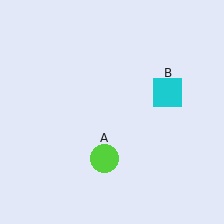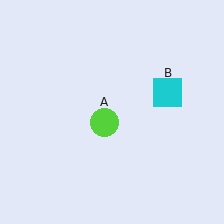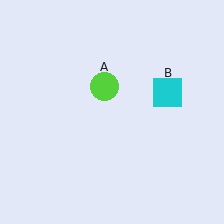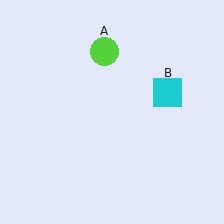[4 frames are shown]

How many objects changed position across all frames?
1 object changed position: lime circle (object A).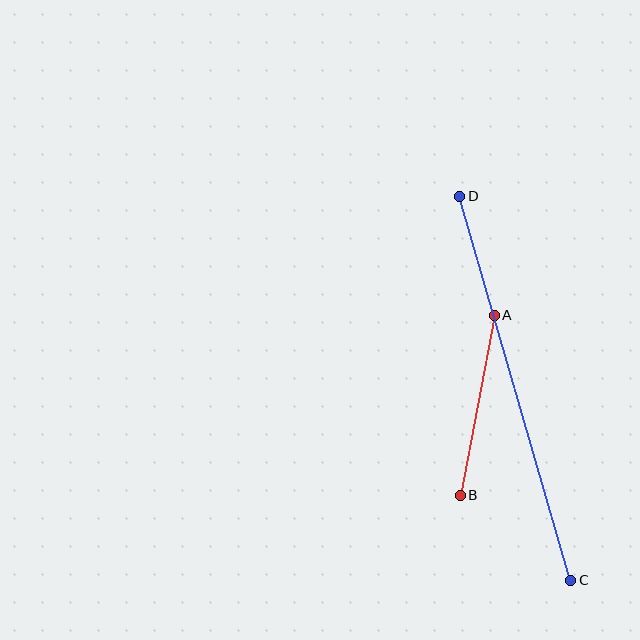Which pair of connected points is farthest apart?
Points C and D are farthest apart.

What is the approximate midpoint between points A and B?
The midpoint is at approximately (477, 405) pixels.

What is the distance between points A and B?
The distance is approximately 183 pixels.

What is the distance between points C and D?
The distance is approximately 400 pixels.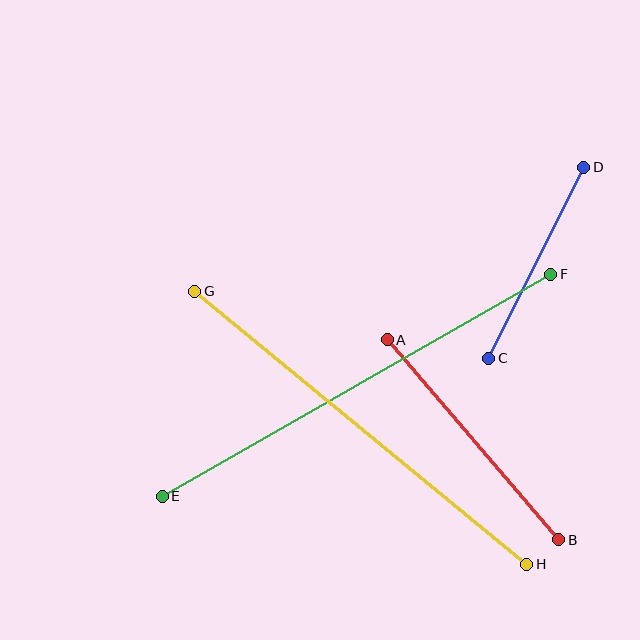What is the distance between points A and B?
The distance is approximately 263 pixels.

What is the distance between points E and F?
The distance is approximately 448 pixels.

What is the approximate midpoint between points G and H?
The midpoint is at approximately (361, 428) pixels.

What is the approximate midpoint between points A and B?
The midpoint is at approximately (473, 440) pixels.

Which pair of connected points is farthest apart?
Points E and F are farthest apart.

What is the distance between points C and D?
The distance is approximately 214 pixels.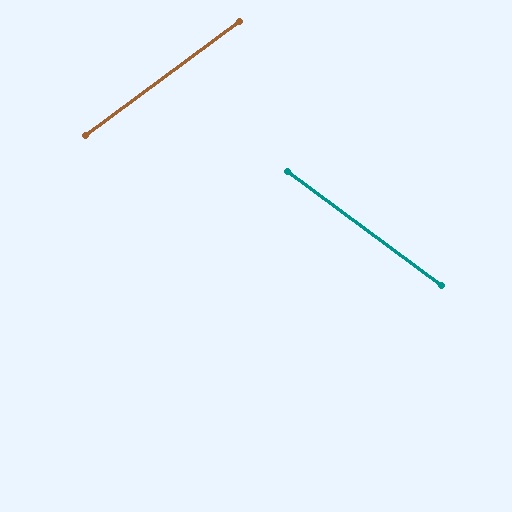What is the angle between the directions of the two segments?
Approximately 73 degrees.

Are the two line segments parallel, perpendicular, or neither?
Neither parallel nor perpendicular — they differ by about 73°.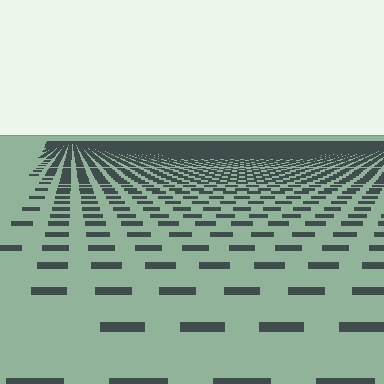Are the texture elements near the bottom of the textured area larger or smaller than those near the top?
Larger. Near the bottom, elements are closer to the viewer and appear at a bigger on-screen size.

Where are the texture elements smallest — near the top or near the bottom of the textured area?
Near the top.